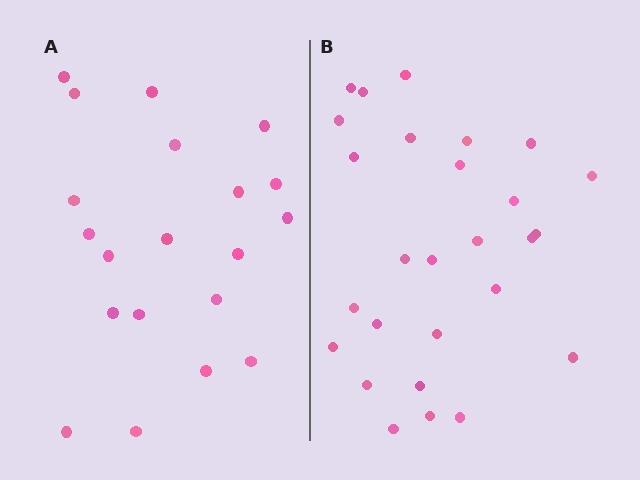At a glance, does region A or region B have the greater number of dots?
Region B (the right region) has more dots.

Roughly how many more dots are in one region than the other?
Region B has roughly 8 or so more dots than region A.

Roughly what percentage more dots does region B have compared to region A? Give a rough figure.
About 35% more.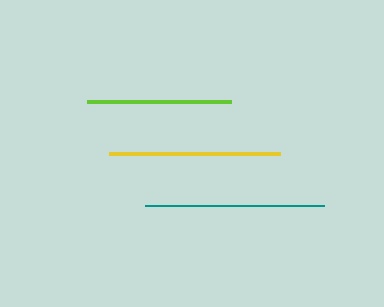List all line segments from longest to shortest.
From longest to shortest: teal, yellow, lime.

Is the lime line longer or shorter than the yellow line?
The yellow line is longer than the lime line.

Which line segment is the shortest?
The lime line is the shortest at approximately 144 pixels.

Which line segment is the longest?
The teal line is the longest at approximately 179 pixels.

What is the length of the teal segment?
The teal segment is approximately 179 pixels long.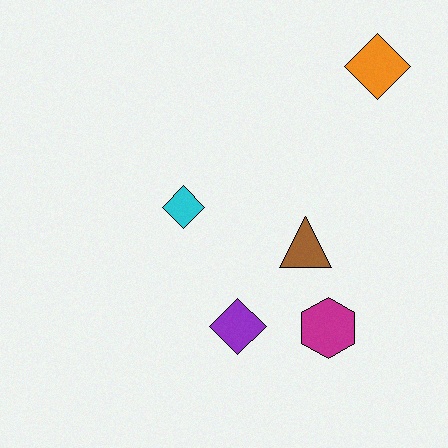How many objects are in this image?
There are 5 objects.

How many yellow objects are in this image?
There are no yellow objects.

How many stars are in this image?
There are no stars.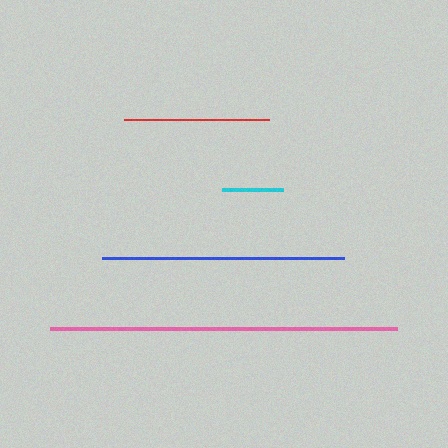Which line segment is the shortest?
The cyan line is the shortest at approximately 61 pixels.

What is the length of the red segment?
The red segment is approximately 145 pixels long.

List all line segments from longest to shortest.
From longest to shortest: pink, blue, red, cyan.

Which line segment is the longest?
The pink line is the longest at approximately 348 pixels.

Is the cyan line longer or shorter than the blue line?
The blue line is longer than the cyan line.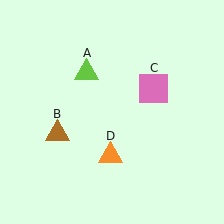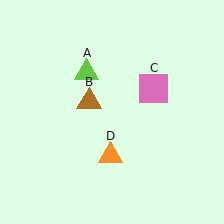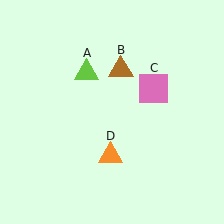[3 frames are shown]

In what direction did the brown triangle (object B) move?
The brown triangle (object B) moved up and to the right.